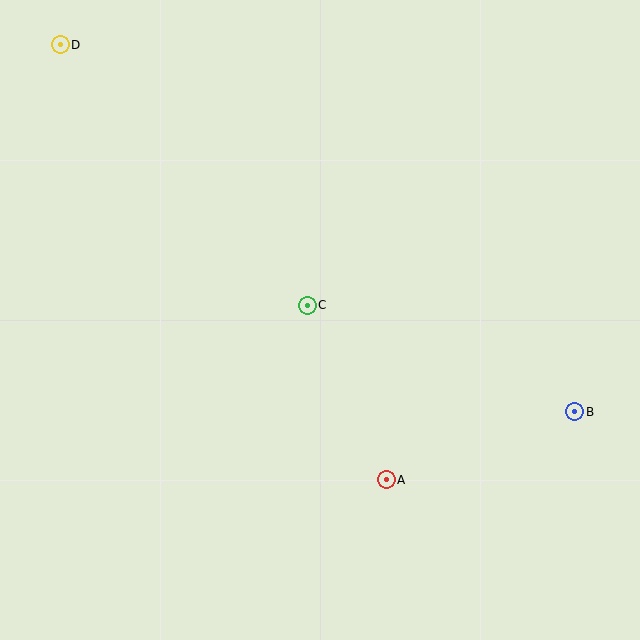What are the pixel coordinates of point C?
Point C is at (307, 305).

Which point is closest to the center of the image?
Point C at (307, 305) is closest to the center.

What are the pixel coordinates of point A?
Point A is at (386, 480).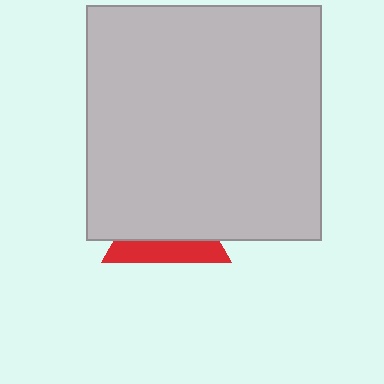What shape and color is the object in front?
The object in front is a light gray square.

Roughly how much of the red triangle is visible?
A small part of it is visible (roughly 35%).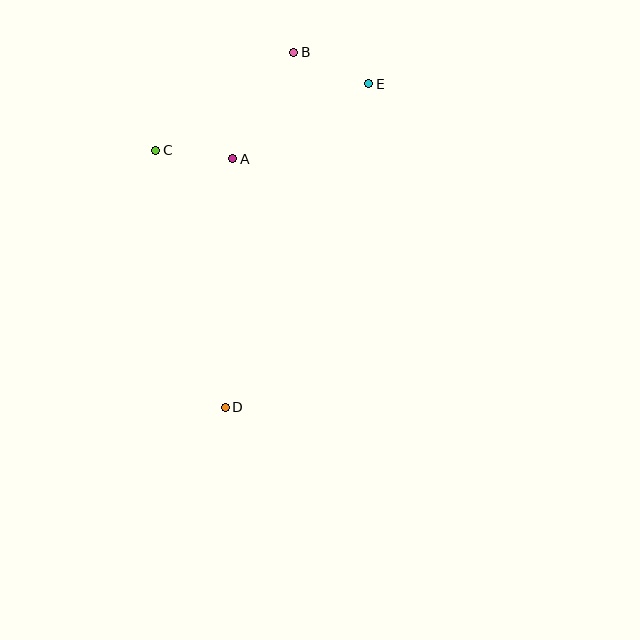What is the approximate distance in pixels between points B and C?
The distance between B and C is approximately 169 pixels.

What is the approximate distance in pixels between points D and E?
The distance between D and E is approximately 354 pixels.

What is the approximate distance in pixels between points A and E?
The distance between A and E is approximately 155 pixels.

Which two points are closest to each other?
Points A and C are closest to each other.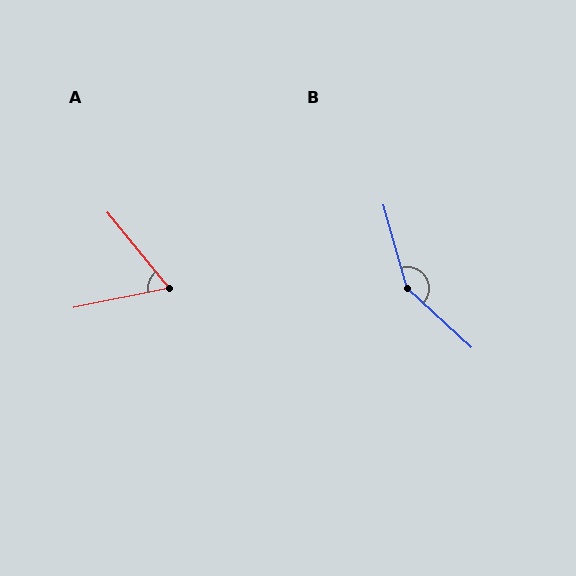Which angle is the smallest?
A, at approximately 63 degrees.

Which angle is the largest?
B, at approximately 148 degrees.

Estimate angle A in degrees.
Approximately 63 degrees.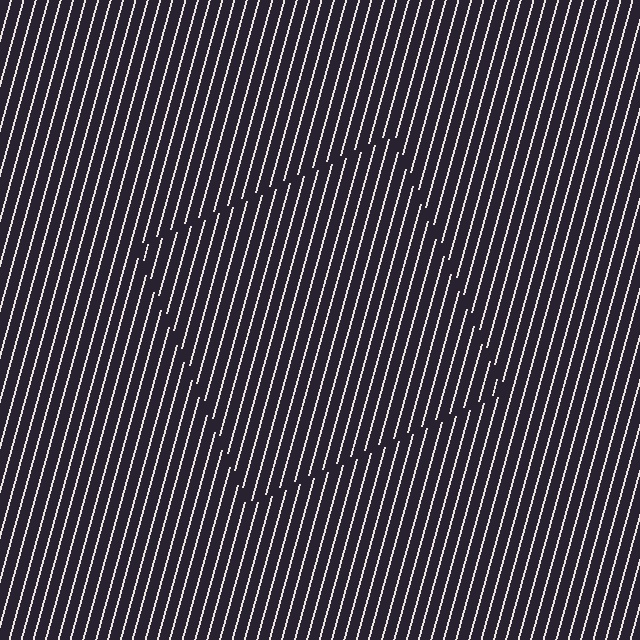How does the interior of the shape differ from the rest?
The interior of the shape contains the same grating, shifted by half a period — the contour is defined by the phase discontinuity where line-ends from the inner and outer gratings abut.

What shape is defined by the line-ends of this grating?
An illusory square. The interior of the shape contains the same grating, shifted by half a period — the contour is defined by the phase discontinuity where line-ends from the inner and outer gratings abut.